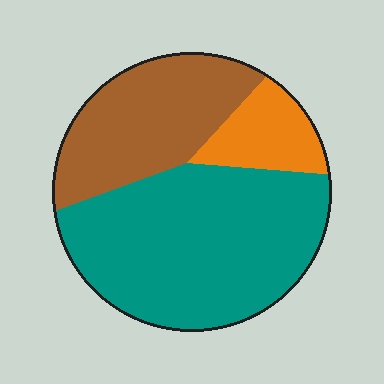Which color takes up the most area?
Teal, at roughly 55%.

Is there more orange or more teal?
Teal.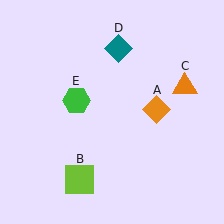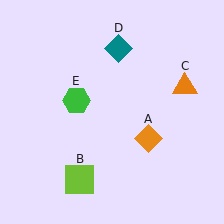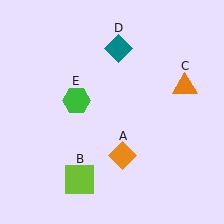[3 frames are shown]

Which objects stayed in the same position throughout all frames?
Lime square (object B) and orange triangle (object C) and teal diamond (object D) and green hexagon (object E) remained stationary.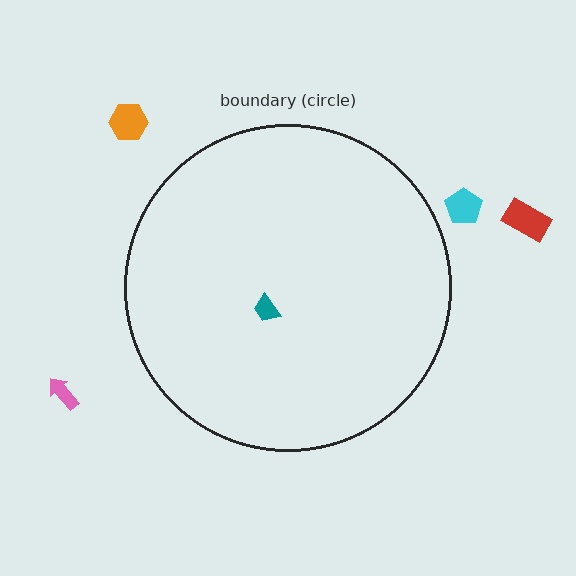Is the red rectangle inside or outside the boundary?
Outside.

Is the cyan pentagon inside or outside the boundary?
Outside.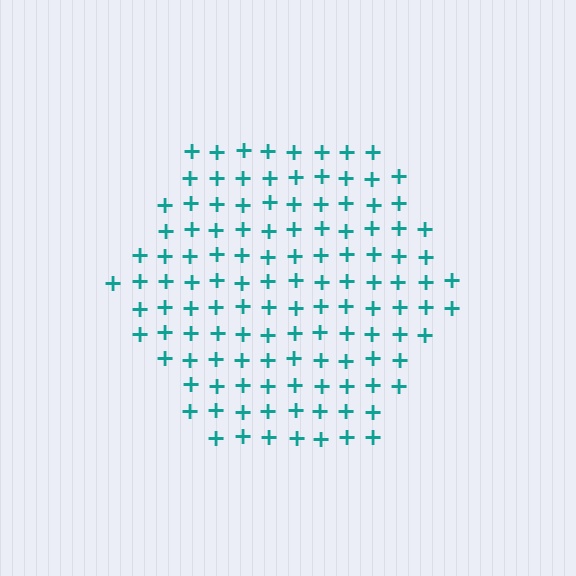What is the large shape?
The large shape is a hexagon.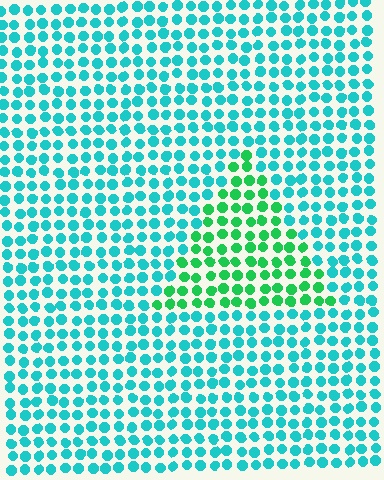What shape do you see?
I see a triangle.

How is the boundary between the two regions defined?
The boundary is defined purely by a slight shift in hue (about 41 degrees). Spacing, size, and orientation are identical on both sides.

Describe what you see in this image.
The image is filled with small cyan elements in a uniform arrangement. A triangle-shaped region is visible where the elements are tinted to a slightly different hue, forming a subtle color boundary.